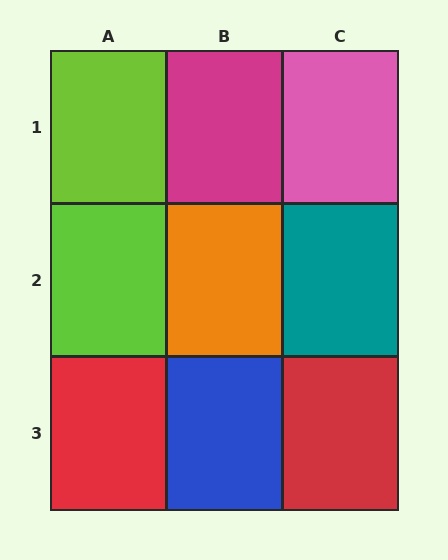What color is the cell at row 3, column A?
Red.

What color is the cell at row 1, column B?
Magenta.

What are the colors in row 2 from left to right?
Lime, orange, teal.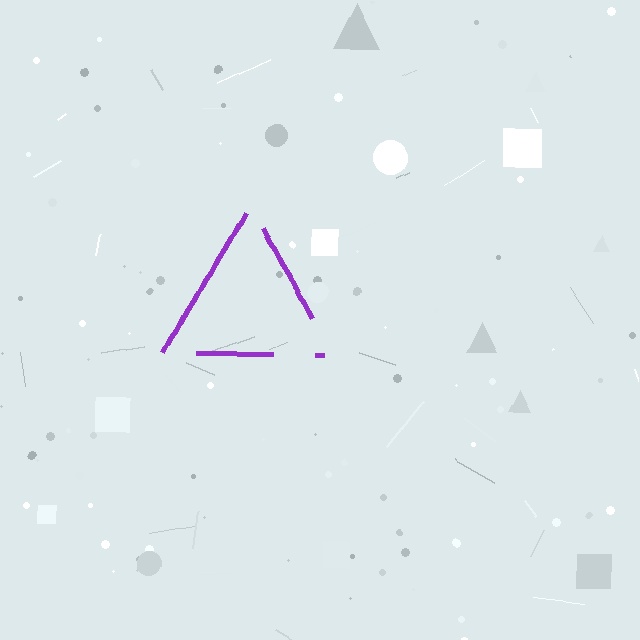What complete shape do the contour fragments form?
The contour fragments form a triangle.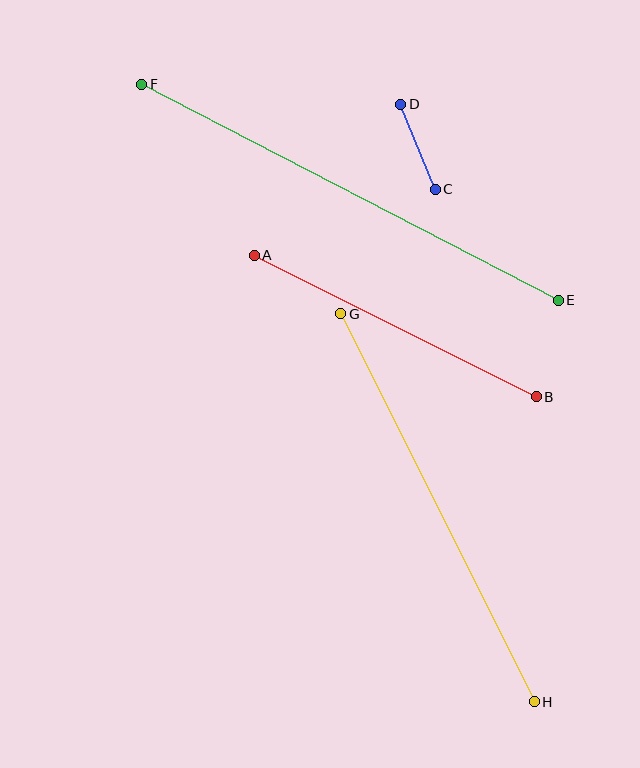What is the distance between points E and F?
The distance is approximately 469 pixels.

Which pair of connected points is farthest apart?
Points E and F are farthest apart.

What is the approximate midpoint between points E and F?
The midpoint is at approximately (350, 192) pixels.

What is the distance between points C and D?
The distance is approximately 91 pixels.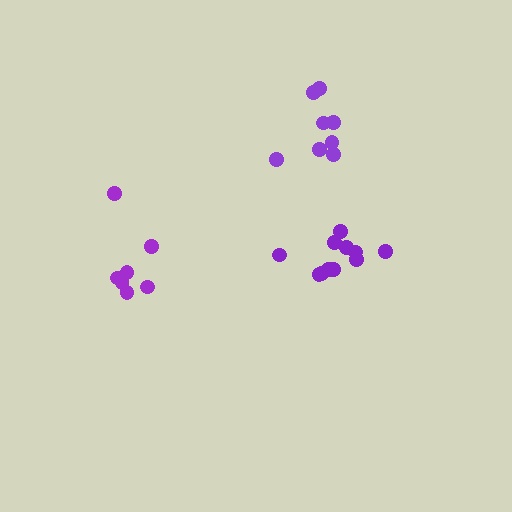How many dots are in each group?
Group 1: 8 dots, Group 2: 11 dots, Group 3: 7 dots (26 total).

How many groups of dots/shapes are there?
There are 3 groups.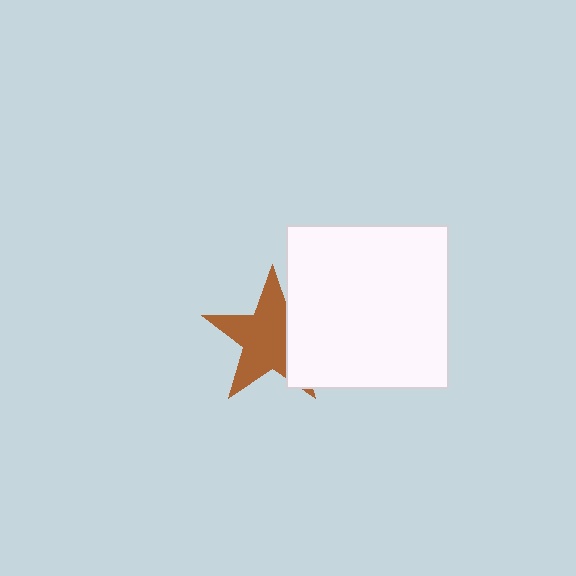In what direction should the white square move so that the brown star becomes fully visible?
The white square should move right. That is the shortest direction to clear the overlap and leave the brown star fully visible.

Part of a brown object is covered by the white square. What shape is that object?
It is a star.